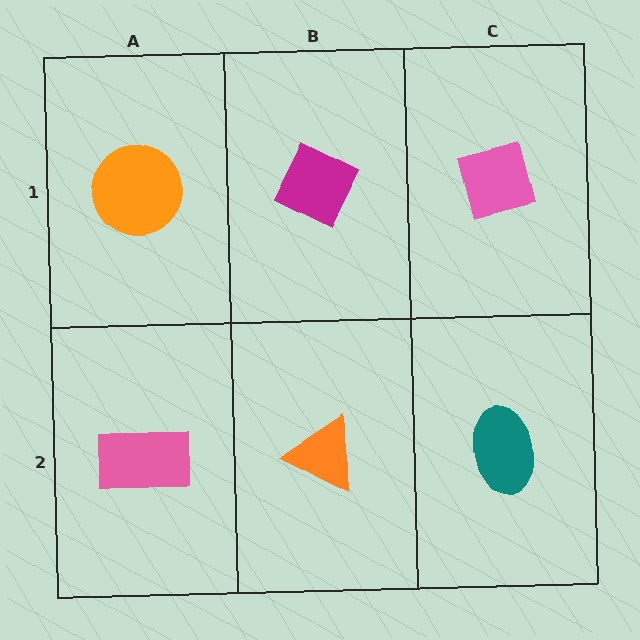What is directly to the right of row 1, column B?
A pink square.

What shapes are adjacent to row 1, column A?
A pink rectangle (row 2, column A), a magenta diamond (row 1, column B).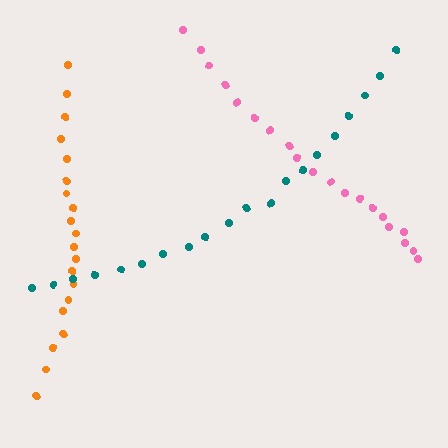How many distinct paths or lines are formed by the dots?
There are 3 distinct paths.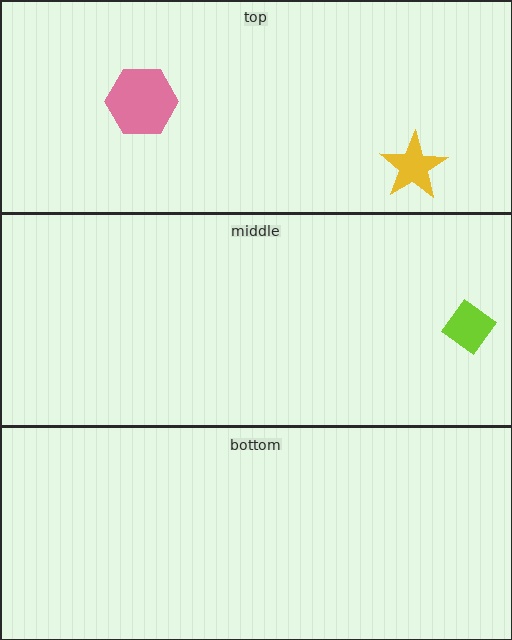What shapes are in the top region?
The yellow star, the pink hexagon.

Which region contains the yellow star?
The top region.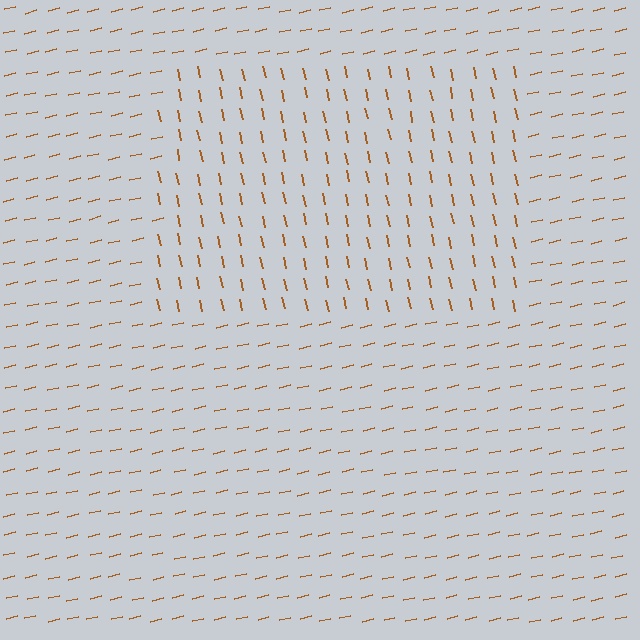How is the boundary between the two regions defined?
The boundary is defined purely by a change in line orientation (approximately 89 degrees difference). All lines are the same color and thickness.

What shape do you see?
I see a rectangle.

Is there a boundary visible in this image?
Yes, there is a texture boundary formed by a change in line orientation.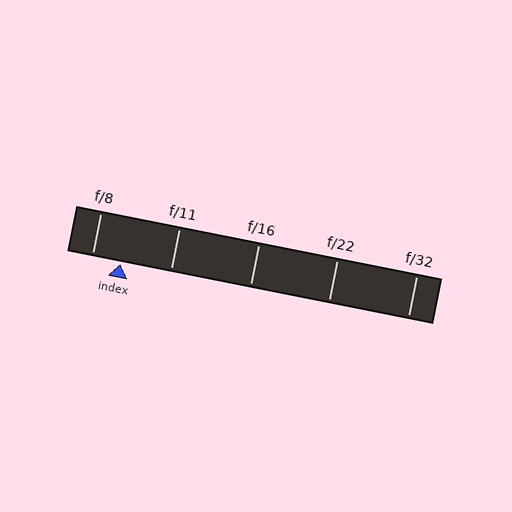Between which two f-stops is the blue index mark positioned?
The index mark is between f/8 and f/11.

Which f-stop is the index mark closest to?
The index mark is closest to f/8.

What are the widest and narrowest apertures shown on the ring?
The widest aperture shown is f/8 and the narrowest is f/32.